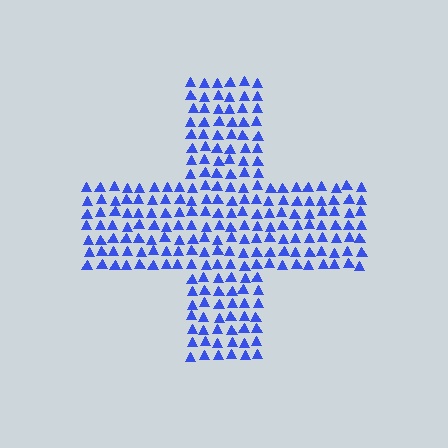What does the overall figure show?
The overall figure shows a cross.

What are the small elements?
The small elements are triangles.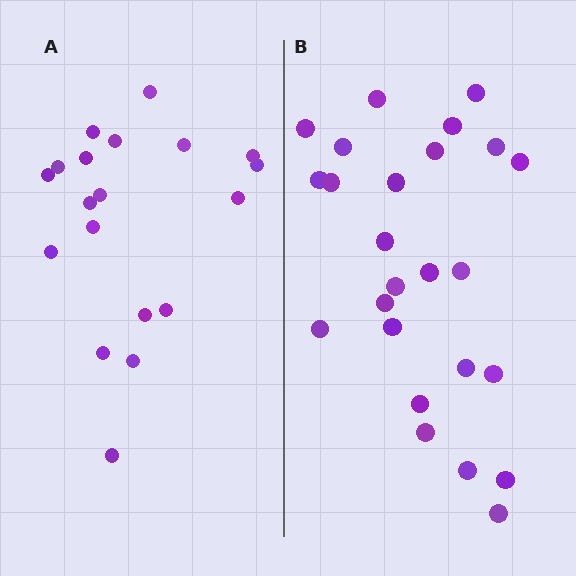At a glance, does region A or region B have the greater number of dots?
Region B (the right region) has more dots.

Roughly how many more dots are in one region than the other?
Region B has about 6 more dots than region A.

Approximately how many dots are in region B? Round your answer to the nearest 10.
About 20 dots. (The exact count is 25, which rounds to 20.)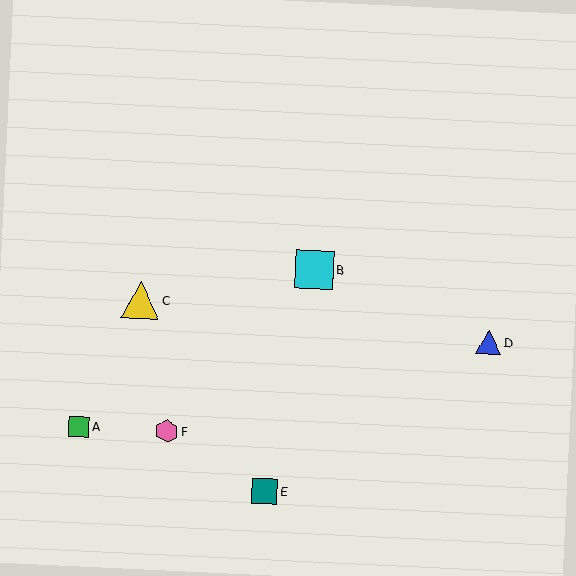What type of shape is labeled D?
Shape D is a blue triangle.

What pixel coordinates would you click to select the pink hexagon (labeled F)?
Click at (166, 431) to select the pink hexagon F.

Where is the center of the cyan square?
The center of the cyan square is at (314, 270).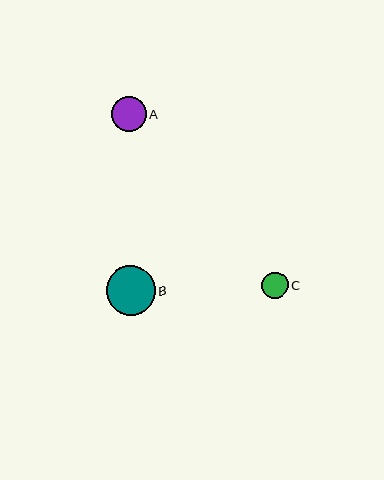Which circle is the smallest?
Circle C is the smallest with a size of approximately 26 pixels.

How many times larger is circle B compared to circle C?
Circle B is approximately 1.9 times the size of circle C.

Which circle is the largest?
Circle B is the largest with a size of approximately 49 pixels.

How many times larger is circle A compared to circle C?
Circle A is approximately 1.3 times the size of circle C.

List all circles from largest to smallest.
From largest to smallest: B, A, C.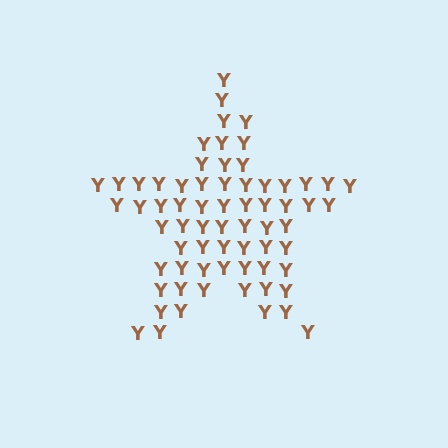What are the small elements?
The small elements are letter Y's.